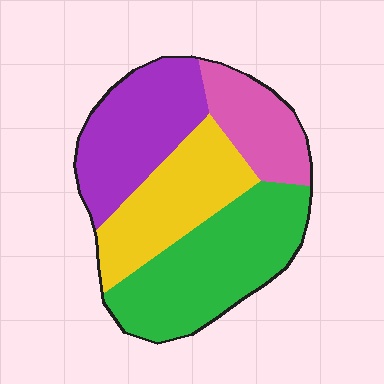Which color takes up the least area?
Pink, at roughly 15%.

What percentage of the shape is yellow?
Yellow takes up about one quarter (1/4) of the shape.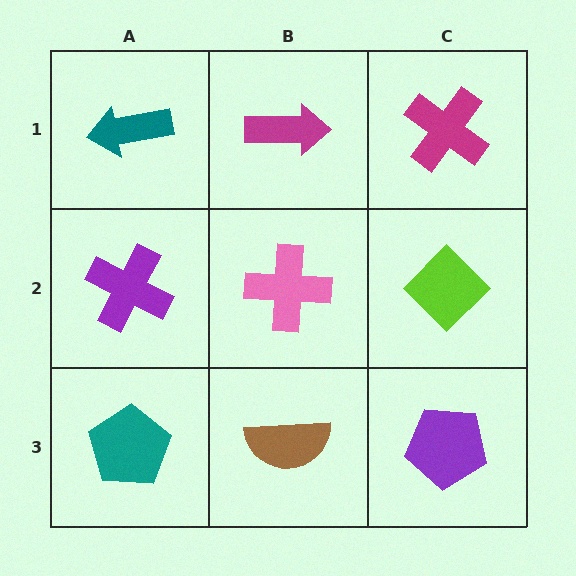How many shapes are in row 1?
3 shapes.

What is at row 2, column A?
A purple cross.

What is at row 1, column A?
A teal arrow.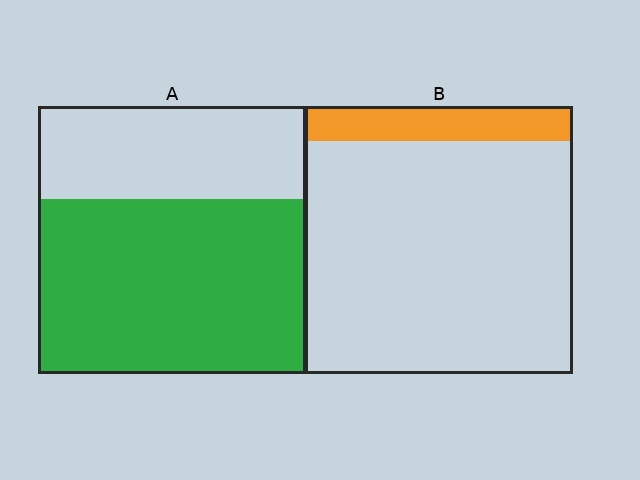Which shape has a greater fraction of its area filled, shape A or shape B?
Shape A.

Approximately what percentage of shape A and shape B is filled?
A is approximately 65% and B is approximately 15%.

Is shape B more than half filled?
No.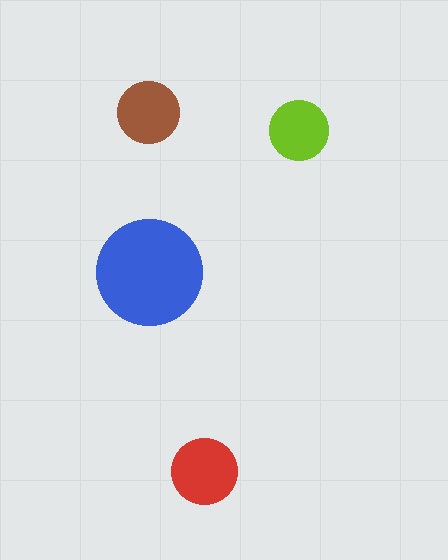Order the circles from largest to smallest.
the blue one, the red one, the brown one, the lime one.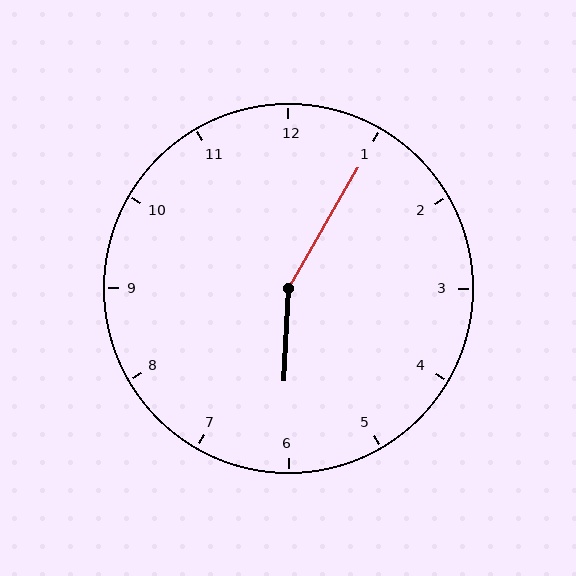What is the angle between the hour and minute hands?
Approximately 152 degrees.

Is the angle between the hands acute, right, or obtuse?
It is obtuse.